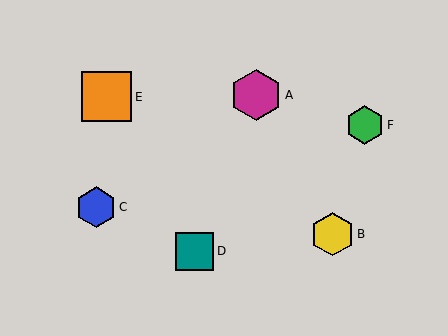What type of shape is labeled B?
Shape B is a yellow hexagon.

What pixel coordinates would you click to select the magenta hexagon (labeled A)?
Click at (256, 95) to select the magenta hexagon A.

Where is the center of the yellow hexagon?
The center of the yellow hexagon is at (333, 234).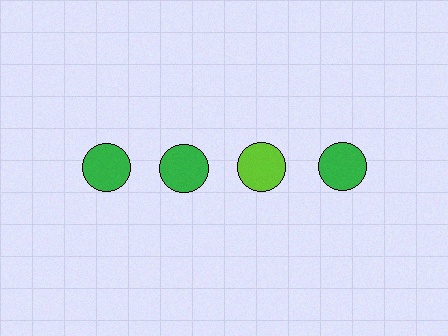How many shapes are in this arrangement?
There are 4 shapes arranged in a grid pattern.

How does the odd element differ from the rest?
It has a different color: lime instead of green.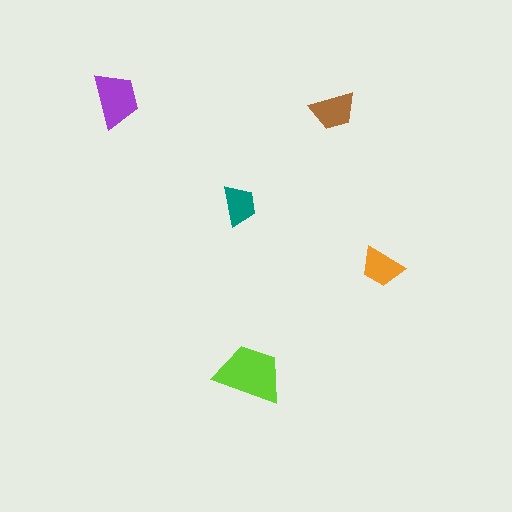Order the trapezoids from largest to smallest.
the lime one, the purple one, the brown one, the orange one, the teal one.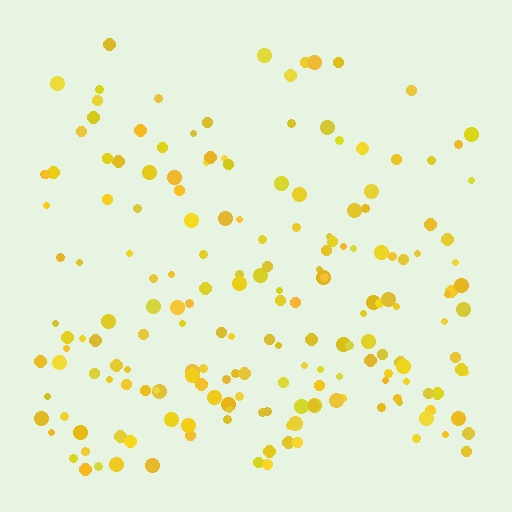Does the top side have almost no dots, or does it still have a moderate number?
Still a moderate number, just noticeably fewer than the bottom.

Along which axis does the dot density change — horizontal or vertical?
Vertical.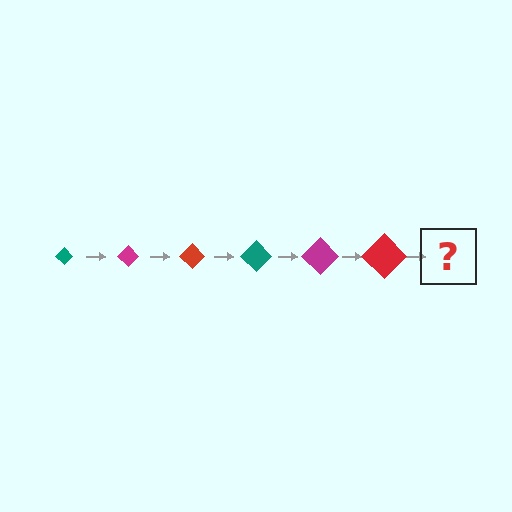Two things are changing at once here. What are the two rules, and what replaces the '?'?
The two rules are that the diamond grows larger each step and the color cycles through teal, magenta, and red. The '?' should be a teal diamond, larger than the previous one.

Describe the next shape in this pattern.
It should be a teal diamond, larger than the previous one.